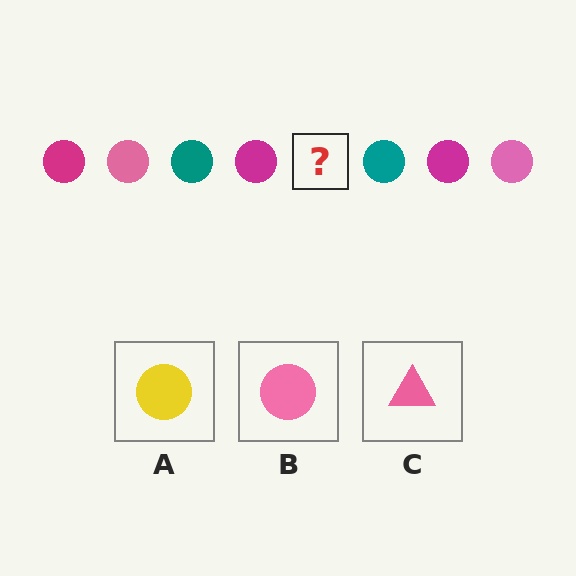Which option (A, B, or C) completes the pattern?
B.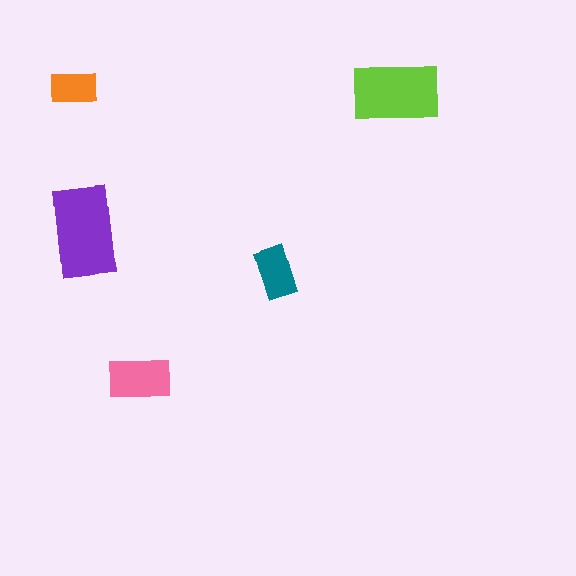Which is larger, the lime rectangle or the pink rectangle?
The lime one.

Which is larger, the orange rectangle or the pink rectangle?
The pink one.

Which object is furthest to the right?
The lime rectangle is rightmost.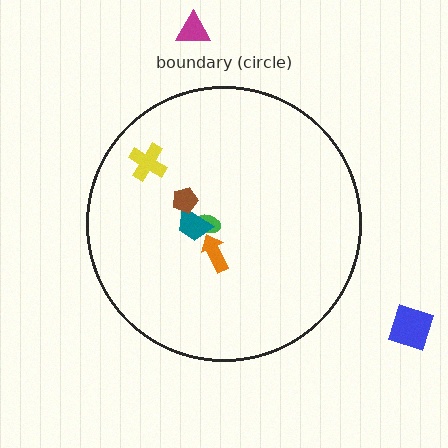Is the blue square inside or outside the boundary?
Outside.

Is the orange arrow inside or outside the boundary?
Inside.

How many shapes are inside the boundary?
5 inside, 2 outside.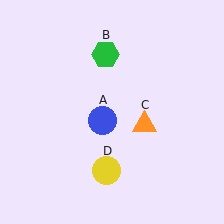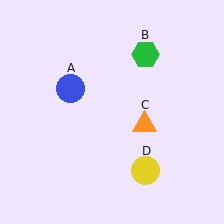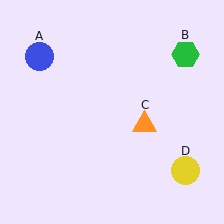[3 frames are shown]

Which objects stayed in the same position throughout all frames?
Orange triangle (object C) remained stationary.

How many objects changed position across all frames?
3 objects changed position: blue circle (object A), green hexagon (object B), yellow circle (object D).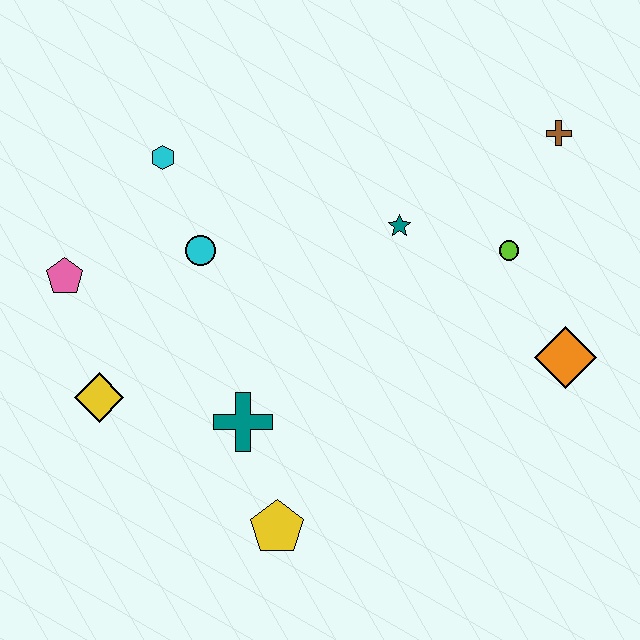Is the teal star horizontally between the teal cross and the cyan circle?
No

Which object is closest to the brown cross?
The lime circle is closest to the brown cross.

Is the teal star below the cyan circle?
No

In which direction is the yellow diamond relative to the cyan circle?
The yellow diamond is below the cyan circle.